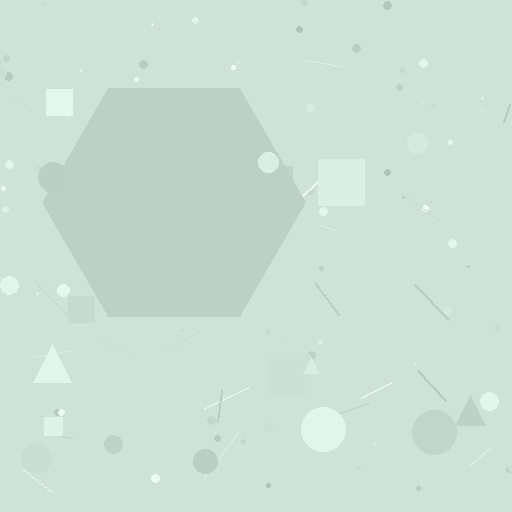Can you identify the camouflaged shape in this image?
The camouflaged shape is a hexagon.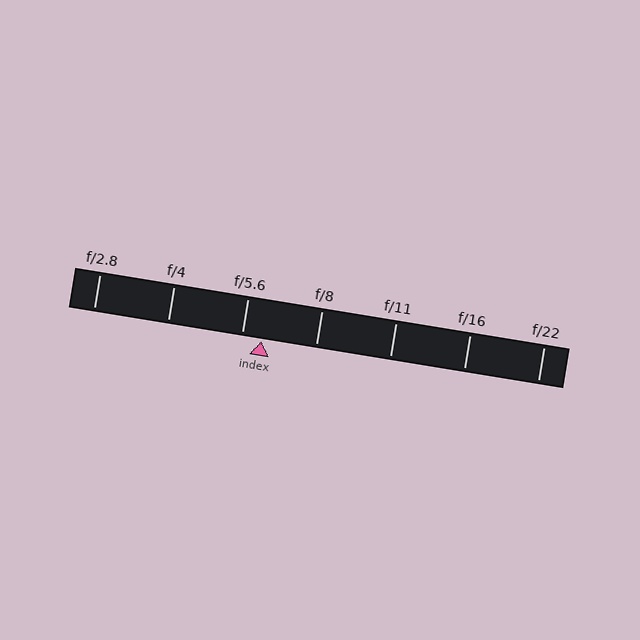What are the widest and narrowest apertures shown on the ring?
The widest aperture shown is f/2.8 and the narrowest is f/22.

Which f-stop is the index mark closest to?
The index mark is closest to f/5.6.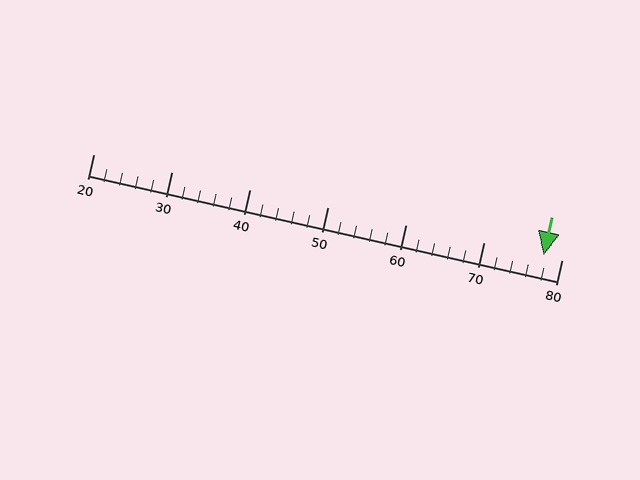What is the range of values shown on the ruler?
The ruler shows values from 20 to 80.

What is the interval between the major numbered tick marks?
The major tick marks are spaced 10 units apart.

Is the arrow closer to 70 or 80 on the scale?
The arrow is closer to 80.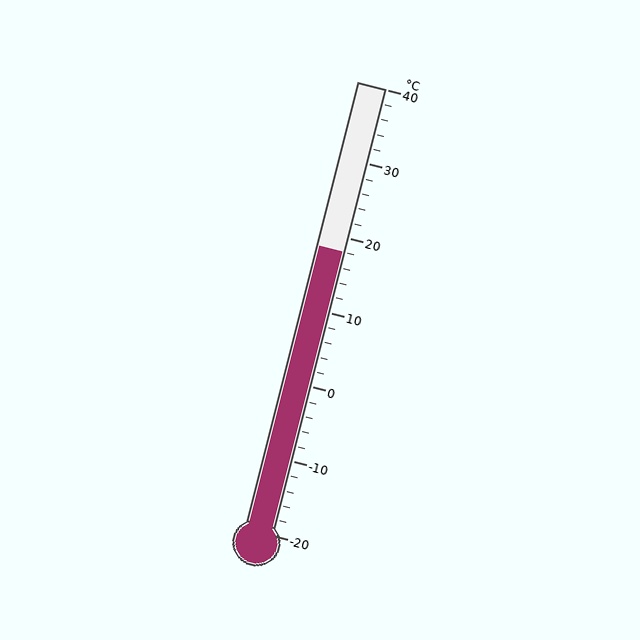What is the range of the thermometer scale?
The thermometer scale ranges from -20°C to 40°C.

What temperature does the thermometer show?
The thermometer shows approximately 18°C.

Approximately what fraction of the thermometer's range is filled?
The thermometer is filled to approximately 65% of its range.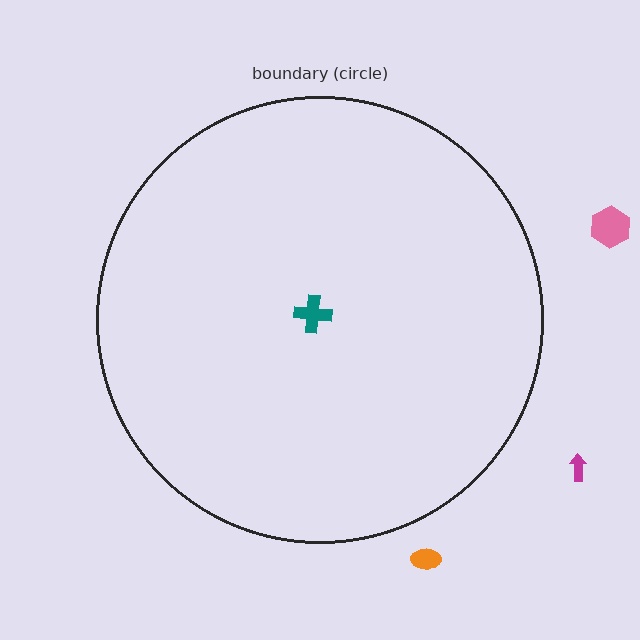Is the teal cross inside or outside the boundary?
Inside.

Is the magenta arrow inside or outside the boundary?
Outside.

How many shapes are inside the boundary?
1 inside, 3 outside.